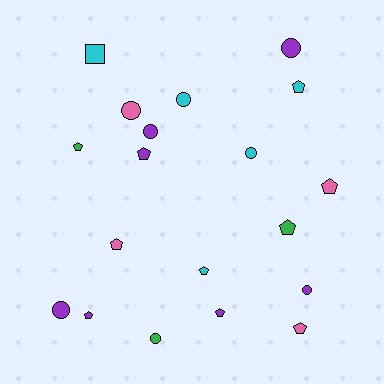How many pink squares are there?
There are no pink squares.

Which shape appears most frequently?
Pentagon, with 10 objects.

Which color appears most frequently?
Purple, with 7 objects.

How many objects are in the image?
There are 19 objects.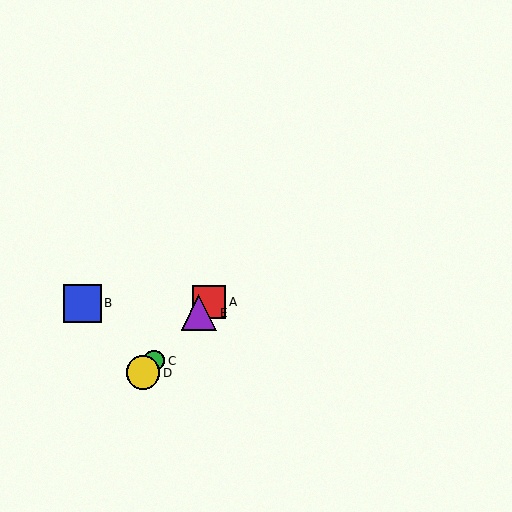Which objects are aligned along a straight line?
Objects A, C, D, E are aligned along a straight line.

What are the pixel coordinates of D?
Object D is at (143, 373).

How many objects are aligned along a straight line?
4 objects (A, C, D, E) are aligned along a straight line.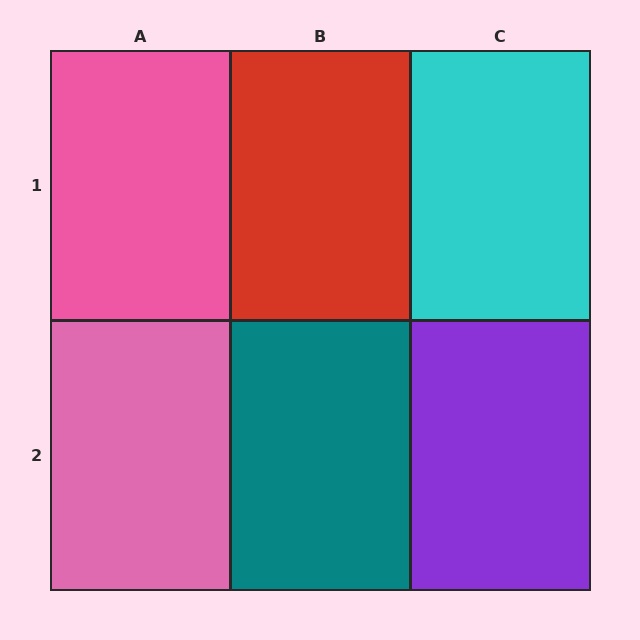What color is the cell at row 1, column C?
Cyan.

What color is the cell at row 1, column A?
Pink.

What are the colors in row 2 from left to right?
Pink, teal, purple.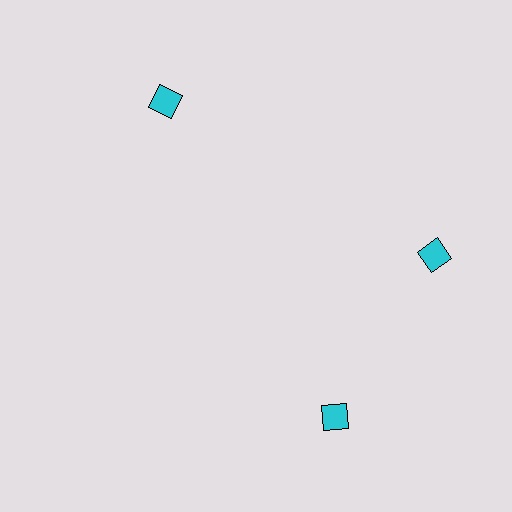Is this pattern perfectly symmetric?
No. The 3 cyan diamonds are arranged in a ring, but one element near the 7 o'clock position is rotated out of alignment along the ring, breaking the 3-fold rotational symmetry.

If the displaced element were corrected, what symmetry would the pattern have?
It would have 3-fold rotational symmetry — the pattern would map onto itself every 120 degrees.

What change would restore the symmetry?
The symmetry would be restored by rotating it back into even spacing with its neighbors so that all 3 diamonds sit at equal angles and equal distance from the center.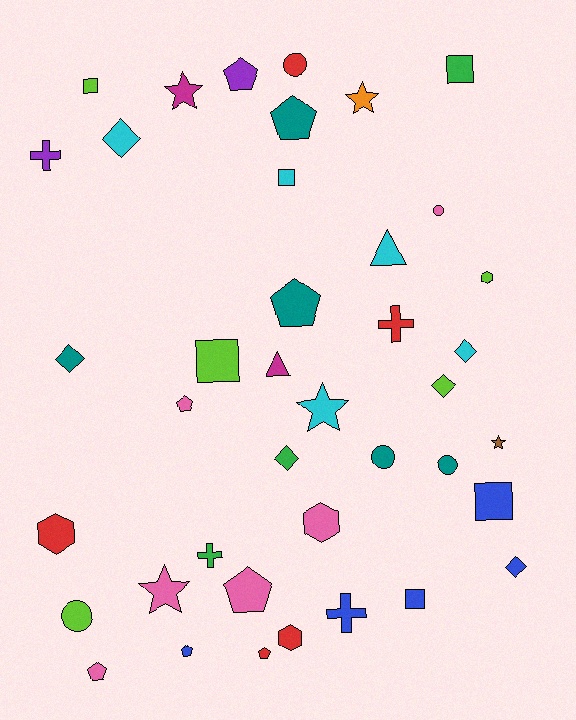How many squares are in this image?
There are 6 squares.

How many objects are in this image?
There are 40 objects.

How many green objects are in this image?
There are 3 green objects.